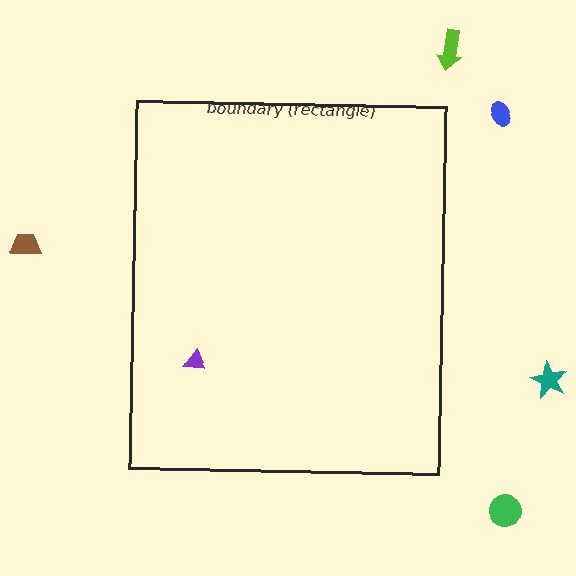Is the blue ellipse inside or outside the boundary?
Outside.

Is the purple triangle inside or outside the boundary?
Inside.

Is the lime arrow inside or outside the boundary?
Outside.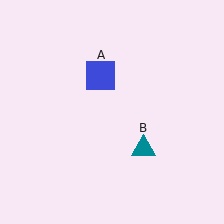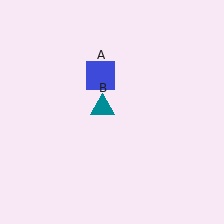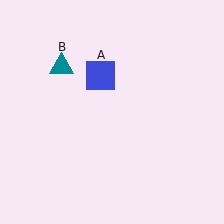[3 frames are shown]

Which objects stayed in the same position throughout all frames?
Blue square (object A) remained stationary.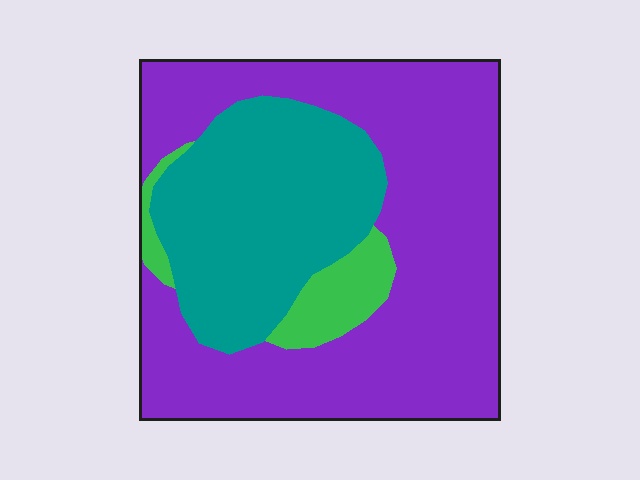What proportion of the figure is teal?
Teal takes up about one third (1/3) of the figure.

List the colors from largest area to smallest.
From largest to smallest: purple, teal, green.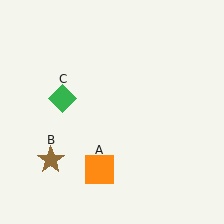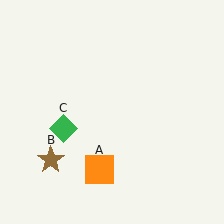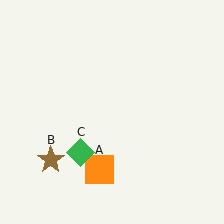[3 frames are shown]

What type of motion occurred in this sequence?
The green diamond (object C) rotated counterclockwise around the center of the scene.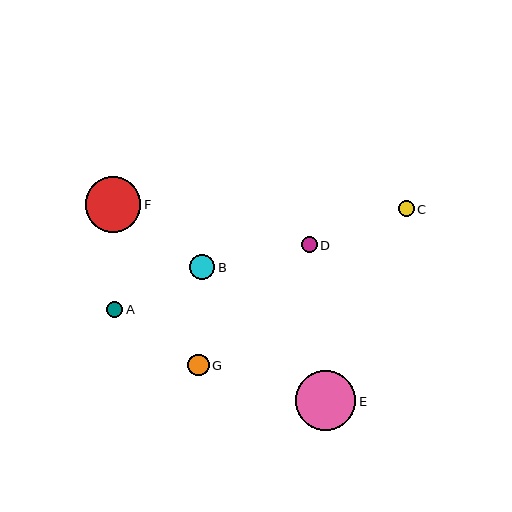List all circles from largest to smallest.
From largest to smallest: E, F, B, G, A, D, C.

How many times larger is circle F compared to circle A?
Circle F is approximately 3.5 times the size of circle A.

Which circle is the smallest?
Circle C is the smallest with a size of approximately 15 pixels.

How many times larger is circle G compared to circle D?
Circle G is approximately 1.3 times the size of circle D.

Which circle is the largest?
Circle E is the largest with a size of approximately 60 pixels.